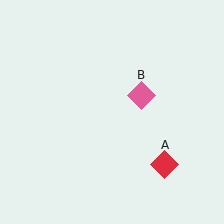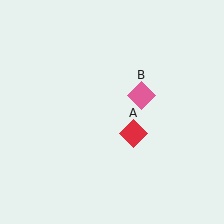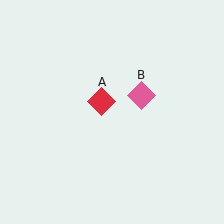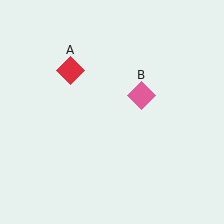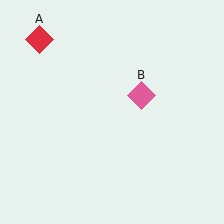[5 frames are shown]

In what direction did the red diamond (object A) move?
The red diamond (object A) moved up and to the left.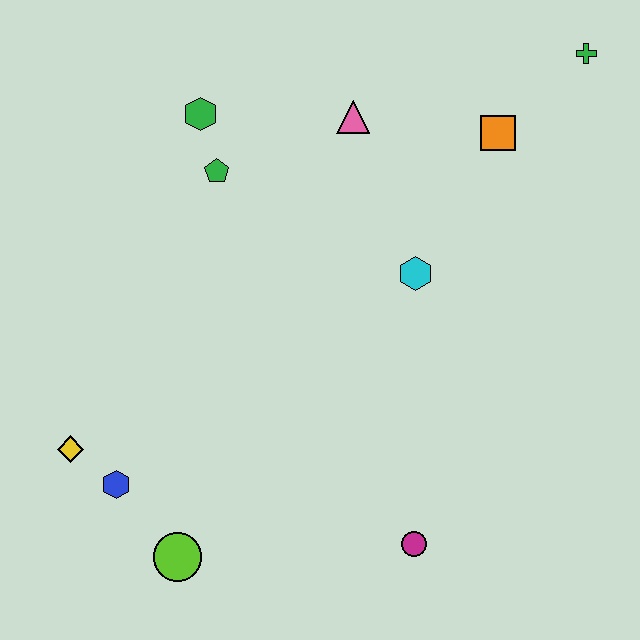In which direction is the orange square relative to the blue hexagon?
The orange square is to the right of the blue hexagon.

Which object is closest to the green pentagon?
The green hexagon is closest to the green pentagon.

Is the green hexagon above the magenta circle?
Yes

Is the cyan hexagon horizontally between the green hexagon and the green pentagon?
No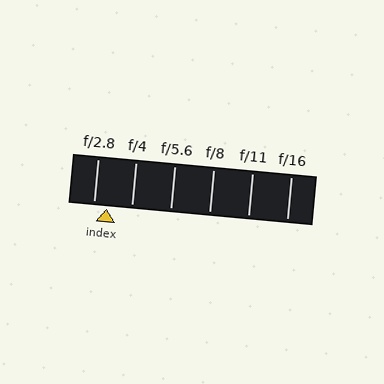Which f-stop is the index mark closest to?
The index mark is closest to f/2.8.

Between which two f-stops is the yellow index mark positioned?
The index mark is between f/2.8 and f/4.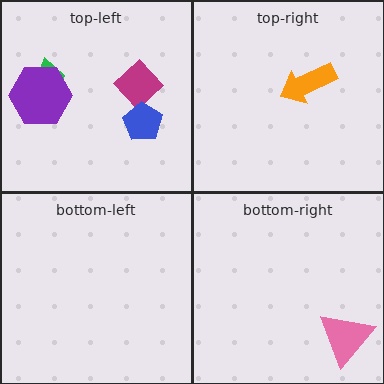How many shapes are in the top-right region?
1.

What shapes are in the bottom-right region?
The pink triangle.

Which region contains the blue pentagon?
The top-left region.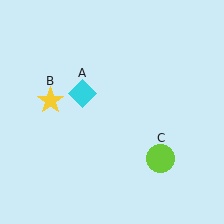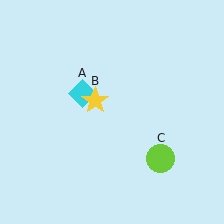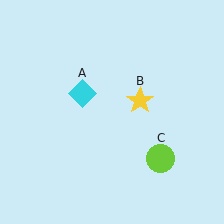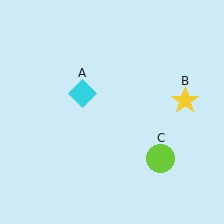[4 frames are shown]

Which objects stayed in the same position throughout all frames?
Cyan diamond (object A) and lime circle (object C) remained stationary.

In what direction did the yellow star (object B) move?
The yellow star (object B) moved right.